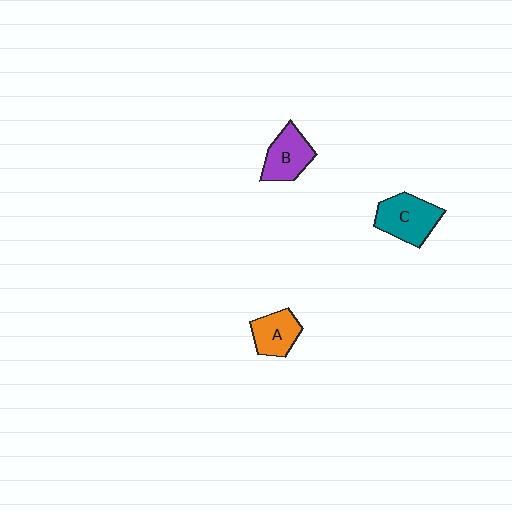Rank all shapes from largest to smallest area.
From largest to smallest: C (teal), B (purple), A (orange).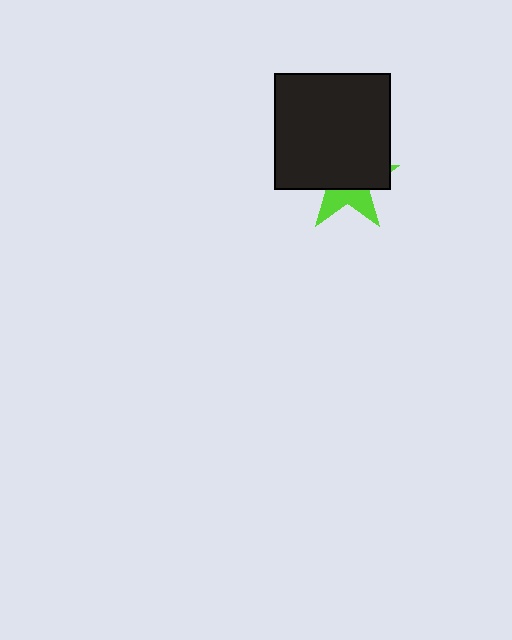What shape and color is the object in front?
The object in front is a black square.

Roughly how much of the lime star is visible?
A small part of it is visible (roughly 37%).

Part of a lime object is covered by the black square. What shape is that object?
It is a star.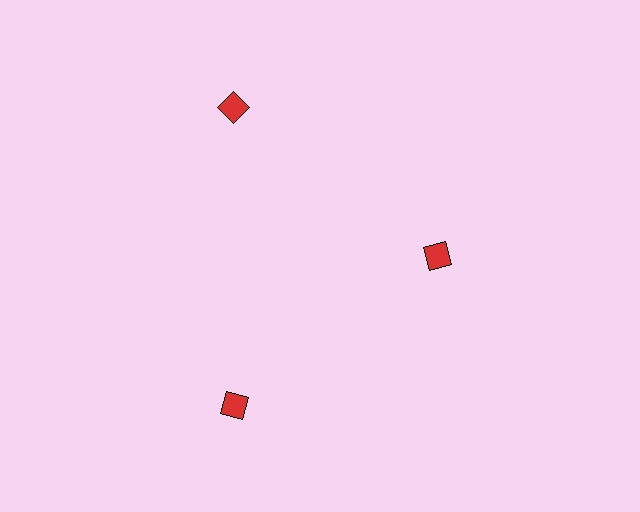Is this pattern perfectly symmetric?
No. The 3 red diamonds are arranged in a ring, but one element near the 3 o'clock position is pulled inward toward the center, breaking the 3-fold rotational symmetry.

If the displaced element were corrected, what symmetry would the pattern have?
It would have 3-fold rotational symmetry — the pattern would map onto itself every 120 degrees.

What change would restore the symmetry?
The symmetry would be restored by moving it outward, back onto the ring so that all 3 diamonds sit at equal angles and equal distance from the center.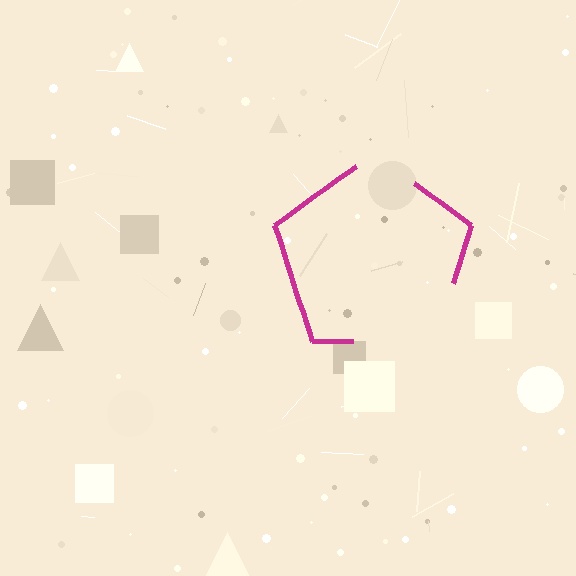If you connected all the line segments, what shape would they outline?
They would outline a pentagon.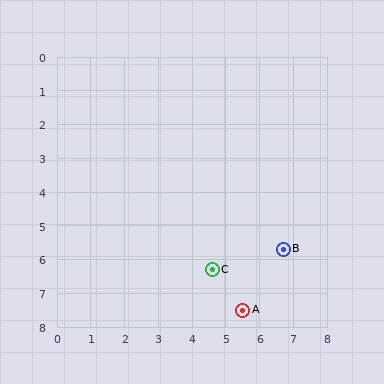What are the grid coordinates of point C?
Point C is at approximately (4.6, 6.3).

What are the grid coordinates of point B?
Point B is at approximately (6.7, 5.7).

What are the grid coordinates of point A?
Point A is at approximately (5.5, 7.5).